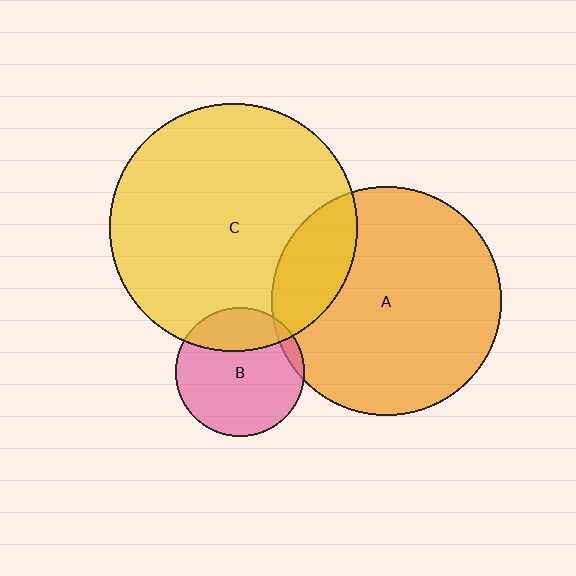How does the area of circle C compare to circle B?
Approximately 3.7 times.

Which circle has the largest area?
Circle C (yellow).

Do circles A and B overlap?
Yes.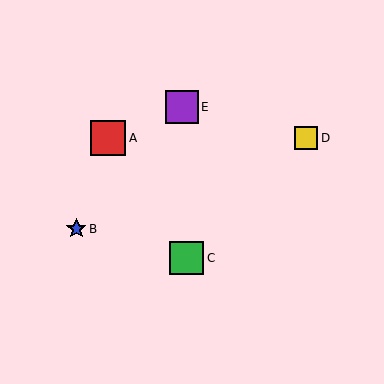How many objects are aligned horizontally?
2 objects (A, D) are aligned horizontally.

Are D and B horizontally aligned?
No, D is at y≈138 and B is at y≈229.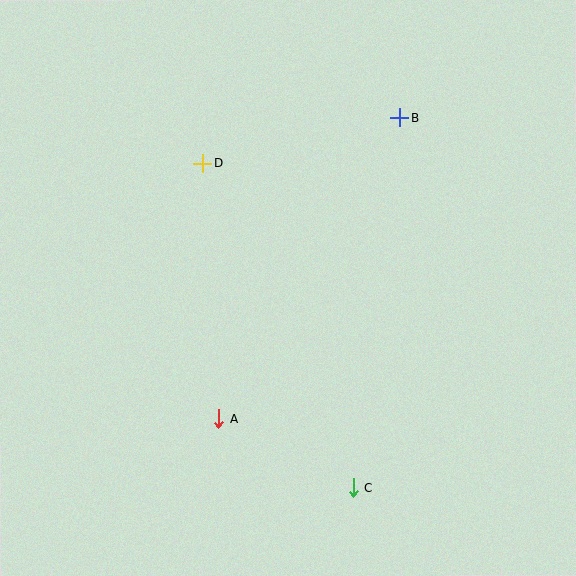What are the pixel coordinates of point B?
Point B is at (400, 117).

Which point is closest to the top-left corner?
Point D is closest to the top-left corner.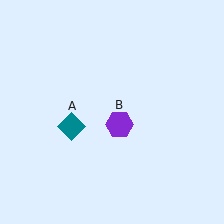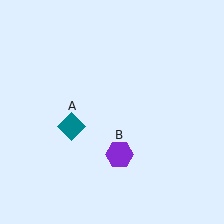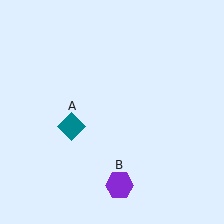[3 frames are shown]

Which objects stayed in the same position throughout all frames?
Teal diamond (object A) remained stationary.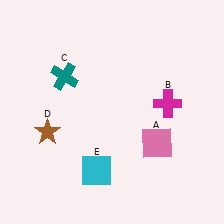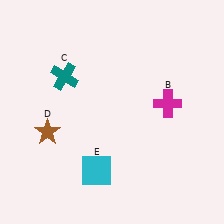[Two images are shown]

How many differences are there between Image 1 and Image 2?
There is 1 difference between the two images.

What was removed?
The pink square (A) was removed in Image 2.